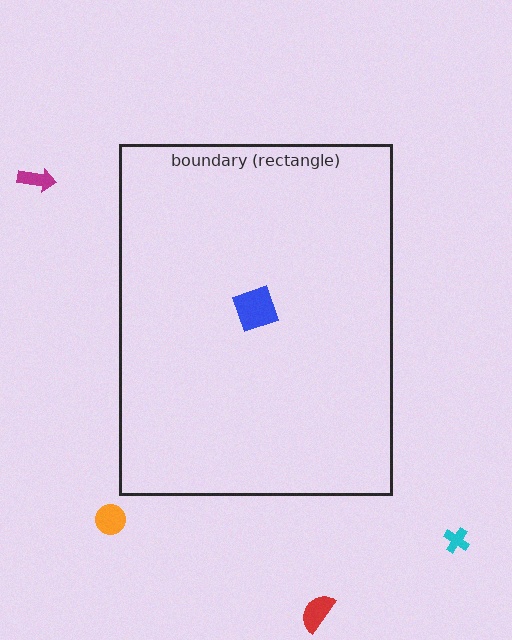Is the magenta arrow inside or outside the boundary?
Outside.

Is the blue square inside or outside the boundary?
Inside.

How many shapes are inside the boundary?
1 inside, 4 outside.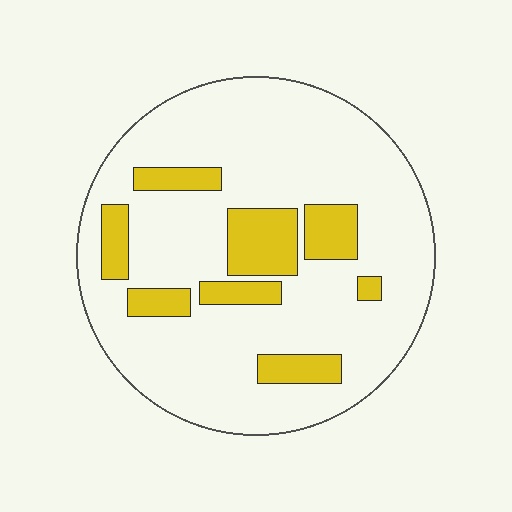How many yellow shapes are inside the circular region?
8.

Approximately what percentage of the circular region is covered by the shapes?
Approximately 20%.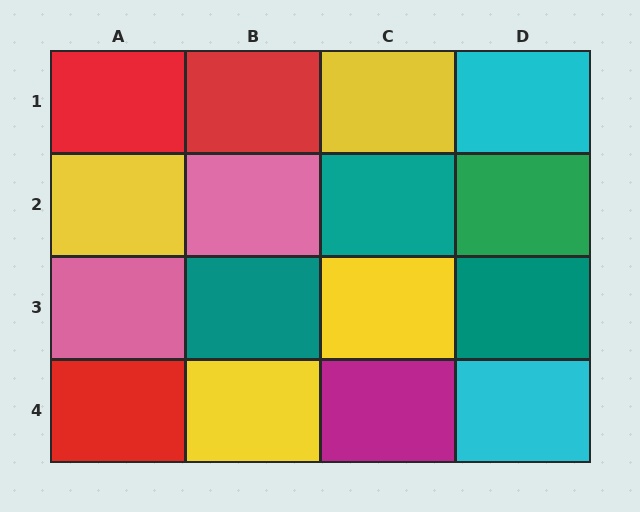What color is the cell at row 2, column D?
Green.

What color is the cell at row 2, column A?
Yellow.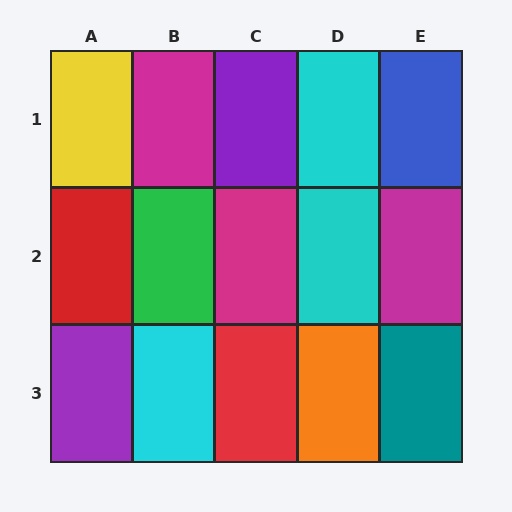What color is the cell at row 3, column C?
Red.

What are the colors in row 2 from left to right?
Red, green, magenta, cyan, magenta.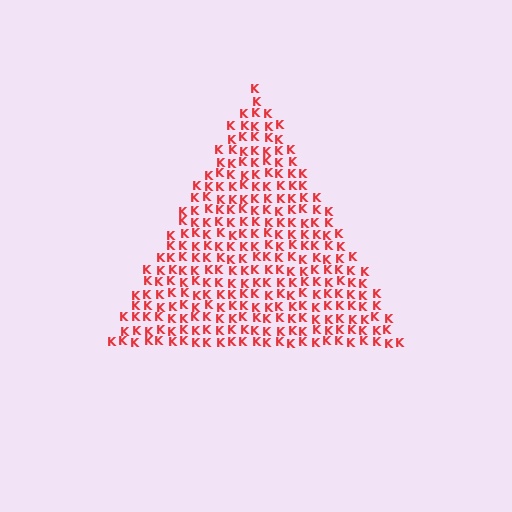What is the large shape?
The large shape is a triangle.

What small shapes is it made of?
It is made of small letter K's.